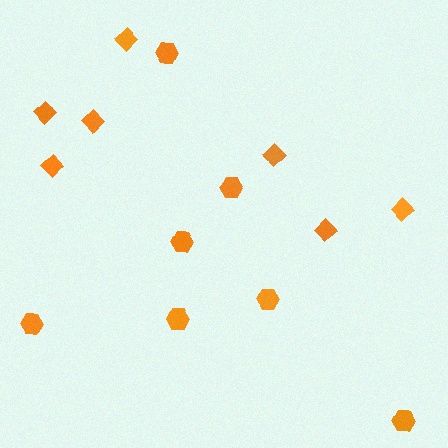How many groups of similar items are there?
There are 2 groups: one group of diamonds (7) and one group of hexagons (7).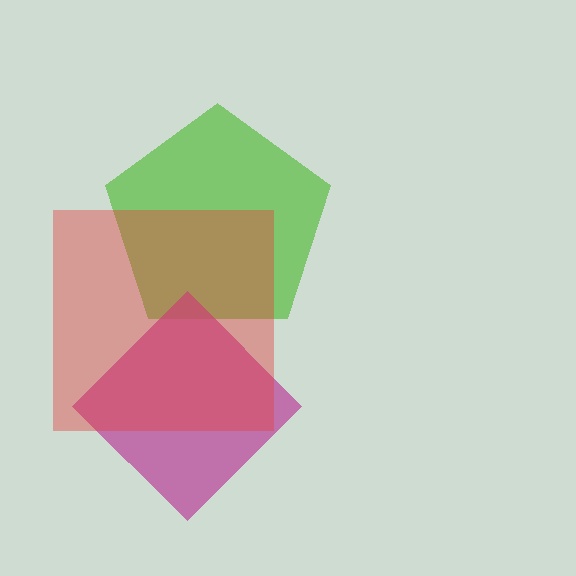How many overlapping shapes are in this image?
There are 3 overlapping shapes in the image.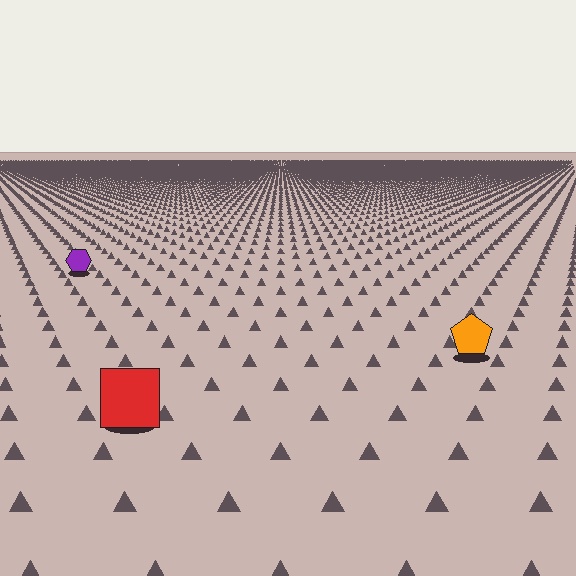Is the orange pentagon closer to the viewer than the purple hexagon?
Yes. The orange pentagon is closer — you can tell from the texture gradient: the ground texture is coarser near it.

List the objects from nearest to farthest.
From nearest to farthest: the red square, the orange pentagon, the purple hexagon.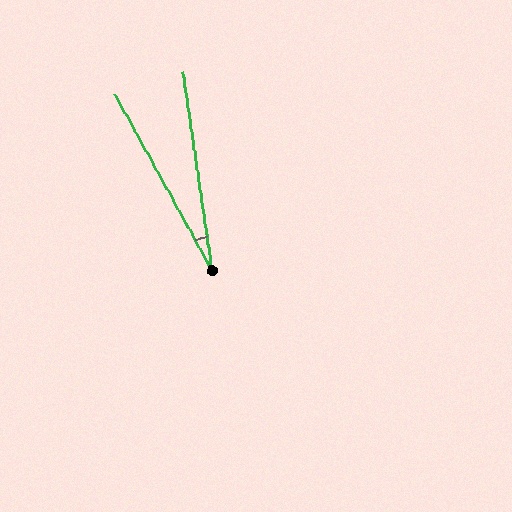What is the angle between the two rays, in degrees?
Approximately 20 degrees.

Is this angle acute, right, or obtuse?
It is acute.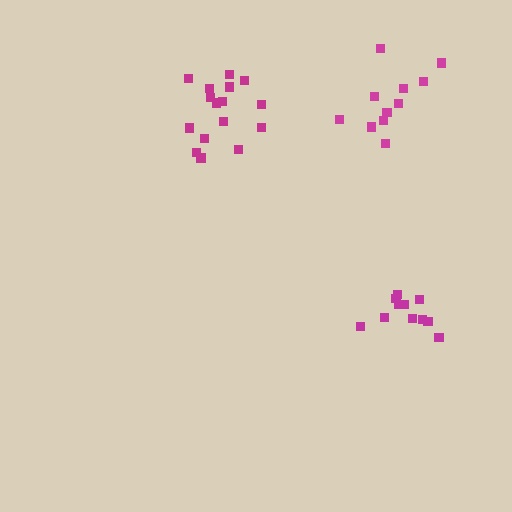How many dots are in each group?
Group 1: 11 dots, Group 2: 16 dots, Group 3: 11 dots (38 total).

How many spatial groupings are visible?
There are 3 spatial groupings.